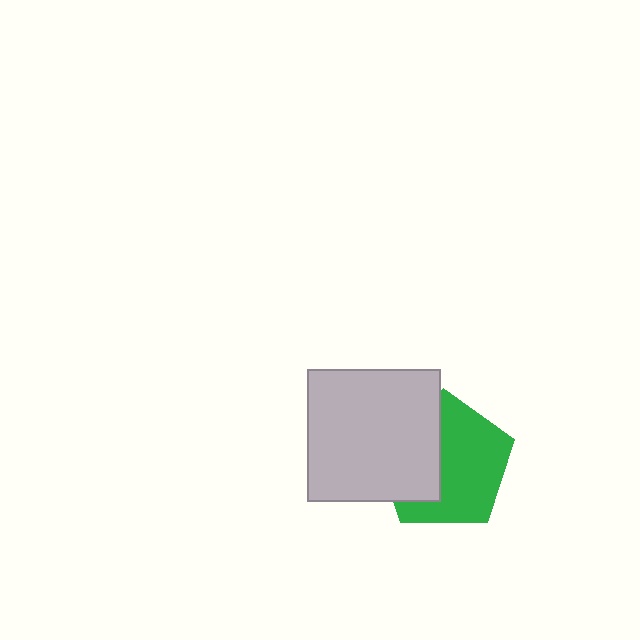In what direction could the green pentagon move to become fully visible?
The green pentagon could move right. That would shift it out from behind the light gray square entirely.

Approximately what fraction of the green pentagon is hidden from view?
Roughly 40% of the green pentagon is hidden behind the light gray square.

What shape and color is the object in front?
The object in front is a light gray square.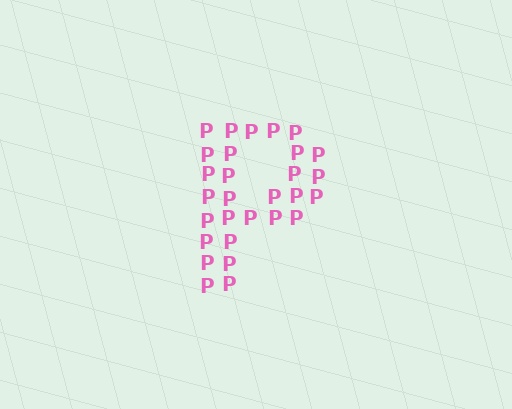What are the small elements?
The small elements are letter P's.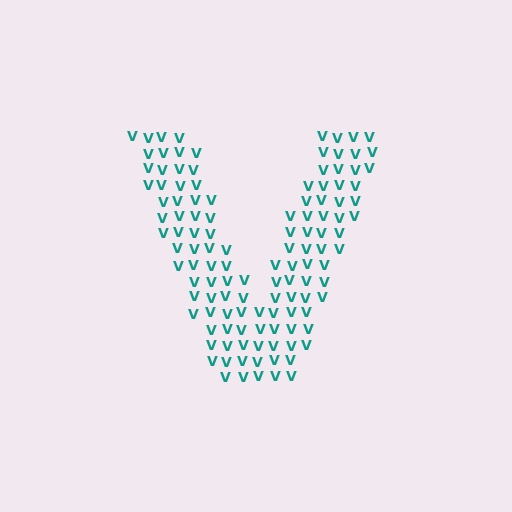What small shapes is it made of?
It is made of small letter V's.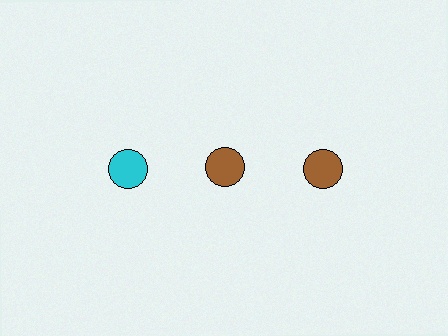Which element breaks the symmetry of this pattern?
The cyan circle in the top row, leftmost column breaks the symmetry. All other shapes are brown circles.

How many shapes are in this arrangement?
There are 3 shapes arranged in a grid pattern.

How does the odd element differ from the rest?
It has a different color: cyan instead of brown.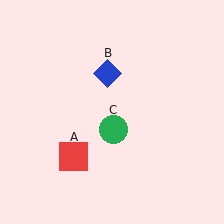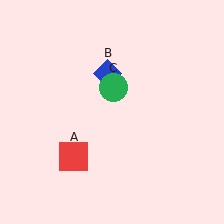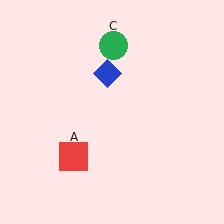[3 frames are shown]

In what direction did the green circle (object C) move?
The green circle (object C) moved up.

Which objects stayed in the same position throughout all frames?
Red square (object A) and blue diamond (object B) remained stationary.